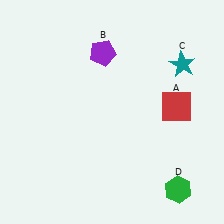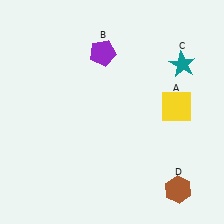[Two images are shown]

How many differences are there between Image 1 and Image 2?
There are 2 differences between the two images.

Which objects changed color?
A changed from red to yellow. D changed from green to brown.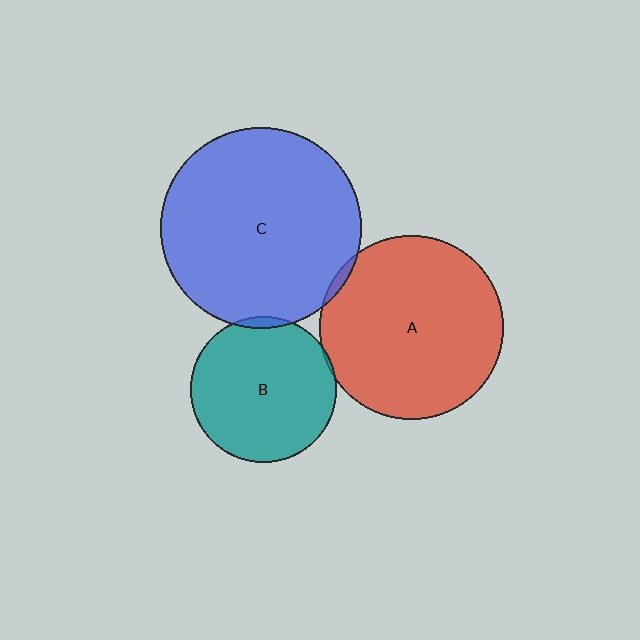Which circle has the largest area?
Circle C (blue).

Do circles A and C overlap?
Yes.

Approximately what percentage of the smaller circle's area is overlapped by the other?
Approximately 5%.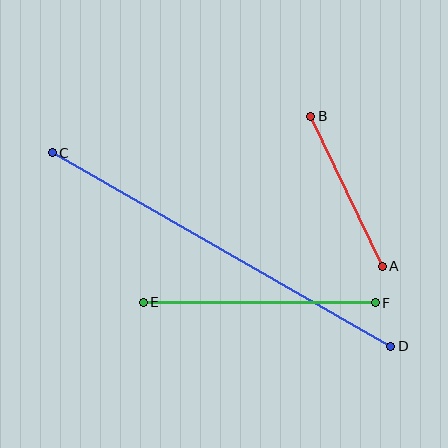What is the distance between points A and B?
The distance is approximately 166 pixels.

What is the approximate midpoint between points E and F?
The midpoint is at approximately (259, 302) pixels.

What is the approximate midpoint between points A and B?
The midpoint is at approximately (347, 191) pixels.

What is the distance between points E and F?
The distance is approximately 232 pixels.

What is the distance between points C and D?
The distance is approximately 390 pixels.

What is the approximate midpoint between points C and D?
The midpoint is at approximately (221, 249) pixels.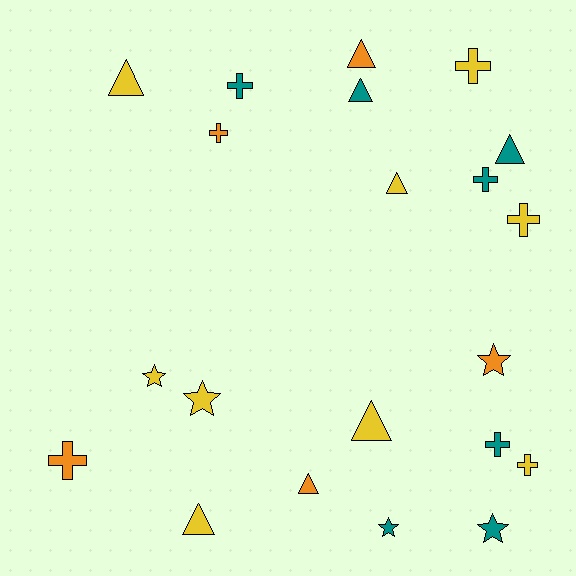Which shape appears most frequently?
Cross, with 8 objects.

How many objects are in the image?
There are 21 objects.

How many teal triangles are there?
There are 2 teal triangles.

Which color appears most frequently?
Yellow, with 9 objects.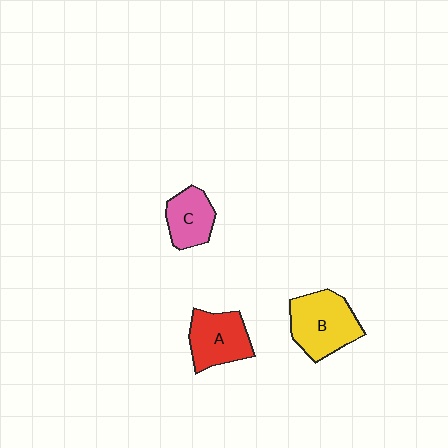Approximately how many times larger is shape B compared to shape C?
Approximately 1.5 times.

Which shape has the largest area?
Shape B (yellow).